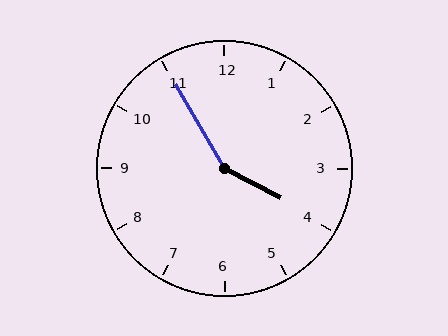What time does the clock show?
3:55.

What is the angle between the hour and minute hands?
Approximately 148 degrees.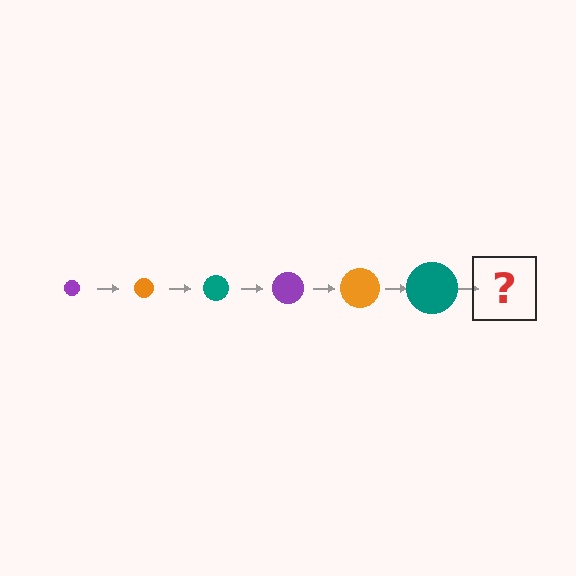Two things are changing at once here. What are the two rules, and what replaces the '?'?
The two rules are that the circle grows larger each step and the color cycles through purple, orange, and teal. The '?' should be a purple circle, larger than the previous one.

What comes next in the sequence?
The next element should be a purple circle, larger than the previous one.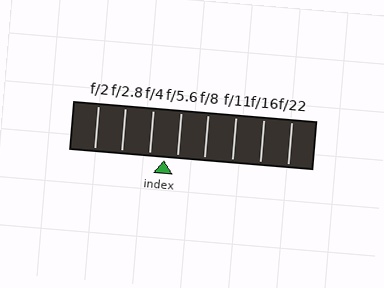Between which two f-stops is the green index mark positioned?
The index mark is between f/4 and f/5.6.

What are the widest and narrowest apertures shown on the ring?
The widest aperture shown is f/2 and the narrowest is f/22.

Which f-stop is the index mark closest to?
The index mark is closest to f/5.6.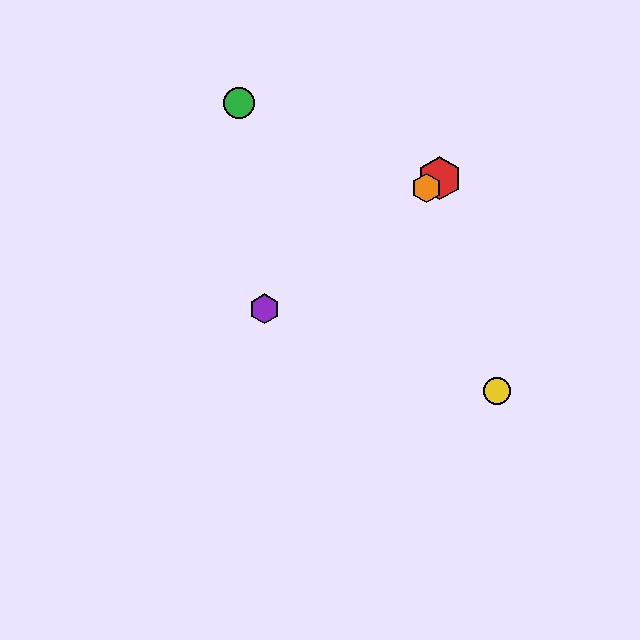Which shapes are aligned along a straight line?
The red hexagon, the blue circle, the purple hexagon, the orange hexagon are aligned along a straight line.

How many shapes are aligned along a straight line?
4 shapes (the red hexagon, the blue circle, the purple hexagon, the orange hexagon) are aligned along a straight line.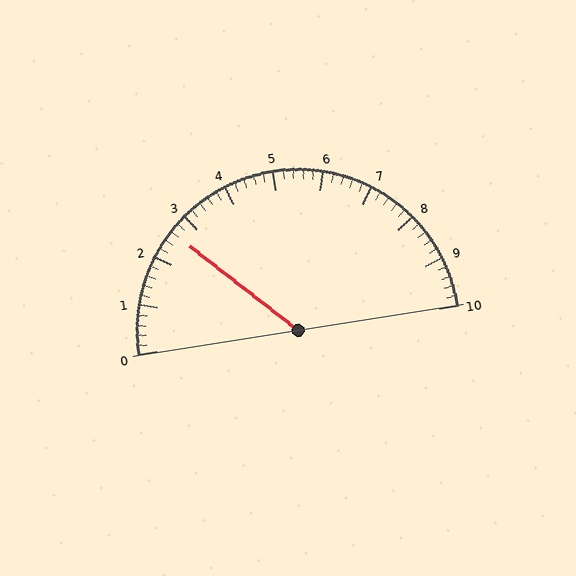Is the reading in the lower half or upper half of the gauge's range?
The reading is in the lower half of the range (0 to 10).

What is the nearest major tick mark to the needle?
The nearest major tick mark is 3.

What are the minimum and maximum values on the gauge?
The gauge ranges from 0 to 10.